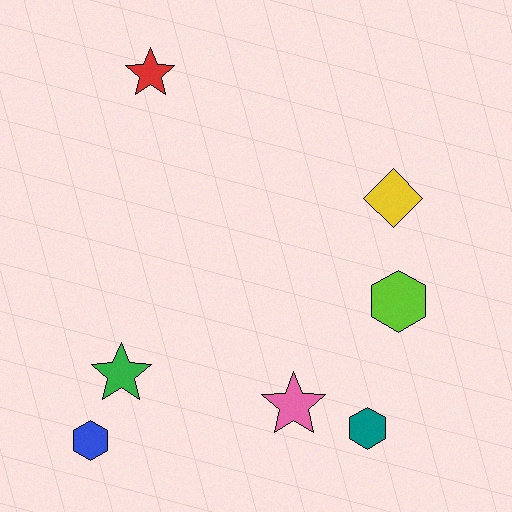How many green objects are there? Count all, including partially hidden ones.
There is 1 green object.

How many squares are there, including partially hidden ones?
There are no squares.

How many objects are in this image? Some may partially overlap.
There are 7 objects.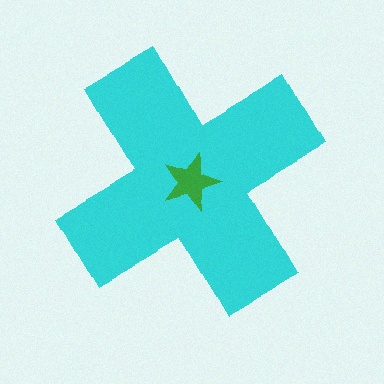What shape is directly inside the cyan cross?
The green star.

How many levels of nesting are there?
2.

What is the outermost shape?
The cyan cross.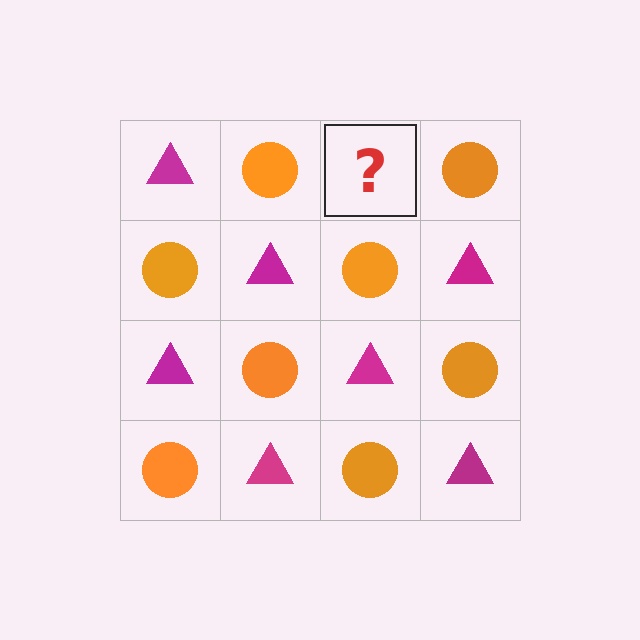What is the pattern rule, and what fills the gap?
The rule is that it alternates magenta triangle and orange circle in a checkerboard pattern. The gap should be filled with a magenta triangle.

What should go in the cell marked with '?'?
The missing cell should contain a magenta triangle.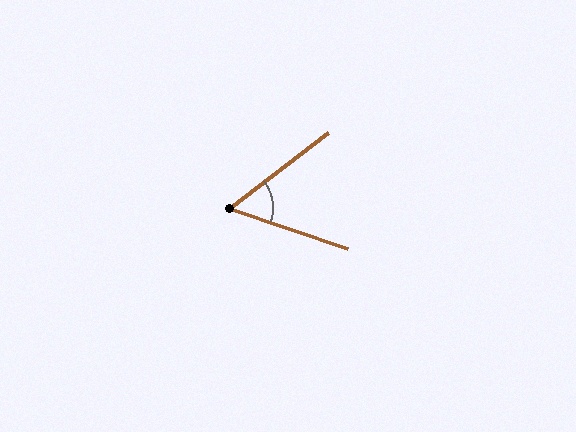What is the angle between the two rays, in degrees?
Approximately 56 degrees.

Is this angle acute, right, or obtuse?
It is acute.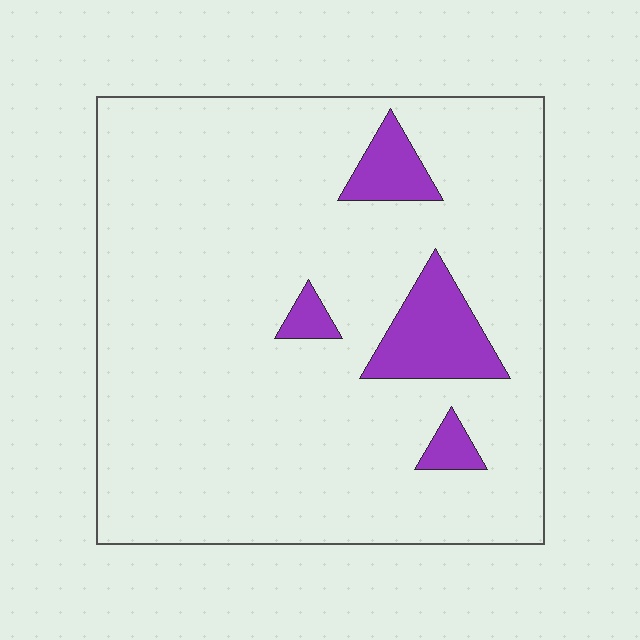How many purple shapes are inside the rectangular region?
4.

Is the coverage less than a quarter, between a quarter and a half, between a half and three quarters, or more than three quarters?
Less than a quarter.